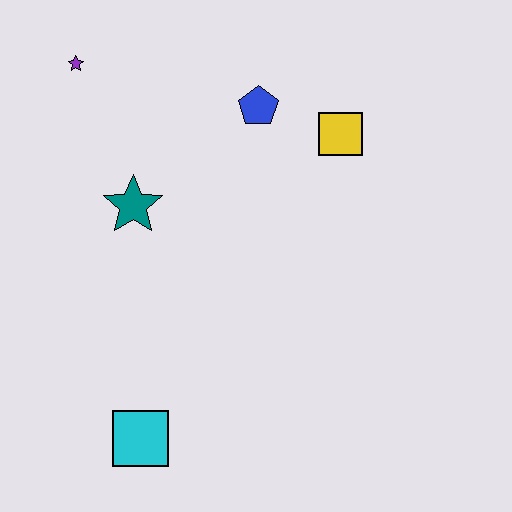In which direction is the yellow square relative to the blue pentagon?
The yellow square is to the right of the blue pentagon.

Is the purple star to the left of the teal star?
Yes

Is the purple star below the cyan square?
No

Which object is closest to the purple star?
The teal star is closest to the purple star.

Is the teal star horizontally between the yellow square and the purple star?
Yes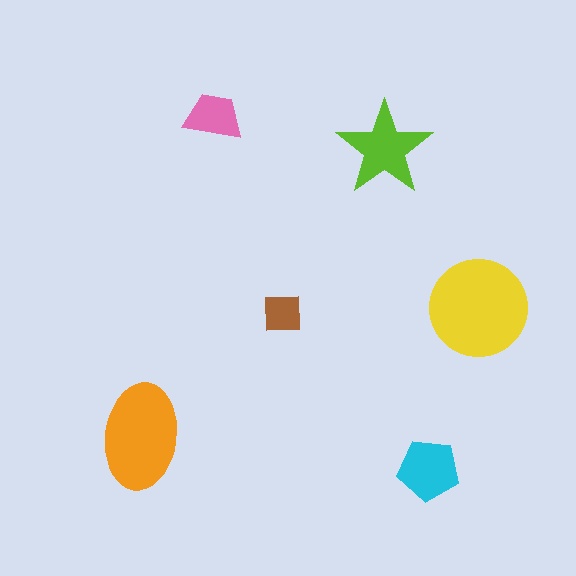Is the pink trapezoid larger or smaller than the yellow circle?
Smaller.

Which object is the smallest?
The brown square.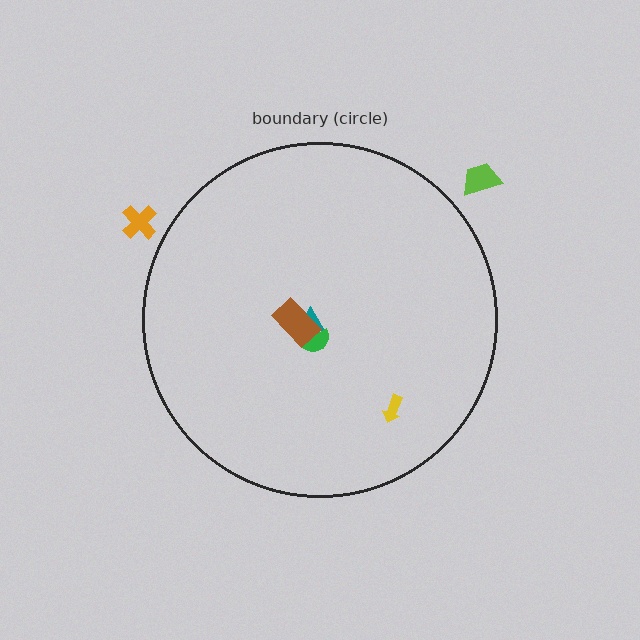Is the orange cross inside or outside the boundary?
Outside.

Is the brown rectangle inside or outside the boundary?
Inside.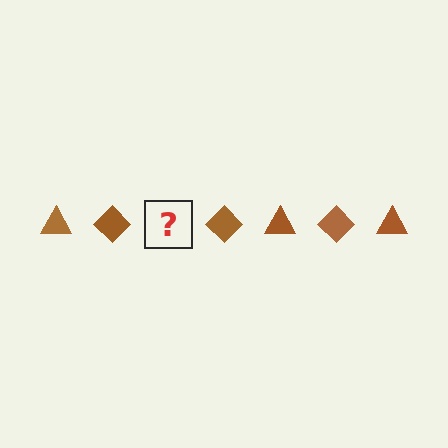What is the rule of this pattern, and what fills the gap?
The rule is that the pattern cycles through triangle, diamond shapes in brown. The gap should be filled with a brown triangle.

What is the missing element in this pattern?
The missing element is a brown triangle.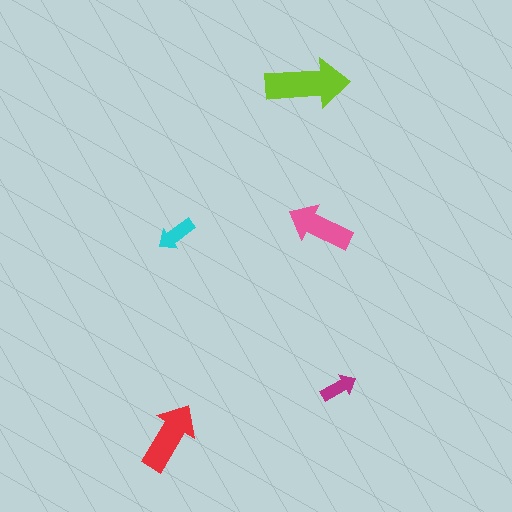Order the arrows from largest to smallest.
the lime one, the red one, the pink one, the cyan one, the magenta one.